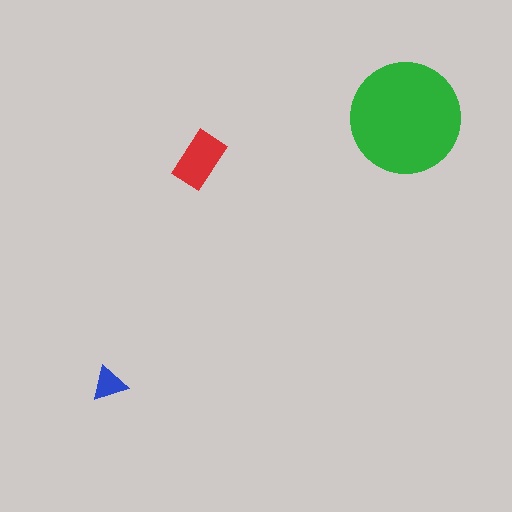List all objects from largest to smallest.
The green circle, the red rectangle, the blue triangle.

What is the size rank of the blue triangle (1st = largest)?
3rd.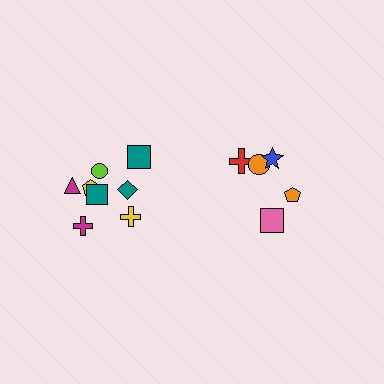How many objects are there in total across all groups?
There are 13 objects.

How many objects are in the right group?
There are 5 objects.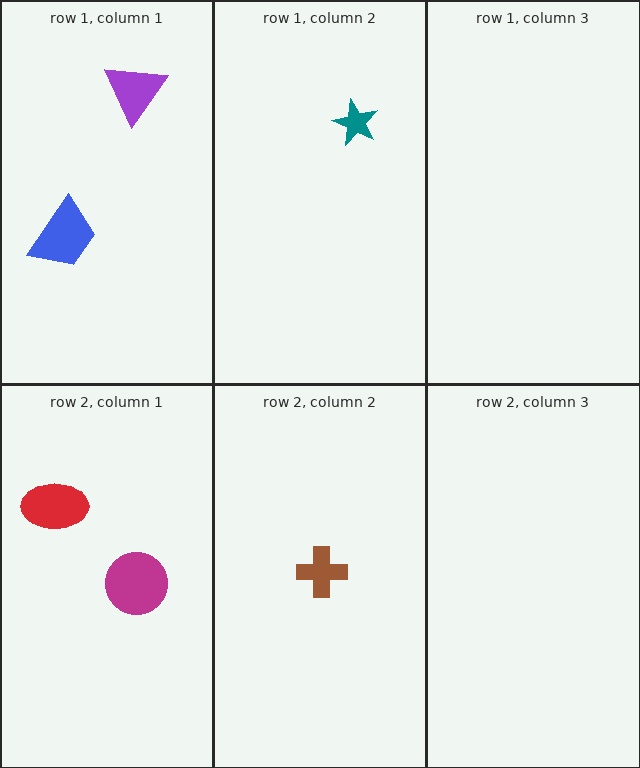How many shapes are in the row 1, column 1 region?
2.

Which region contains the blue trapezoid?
The row 1, column 1 region.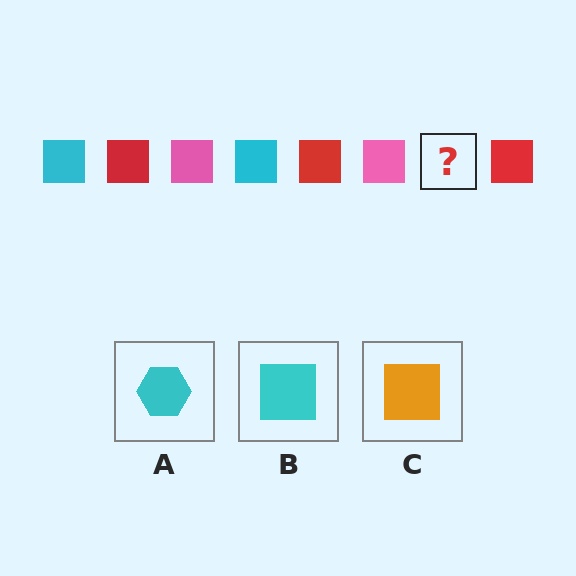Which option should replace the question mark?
Option B.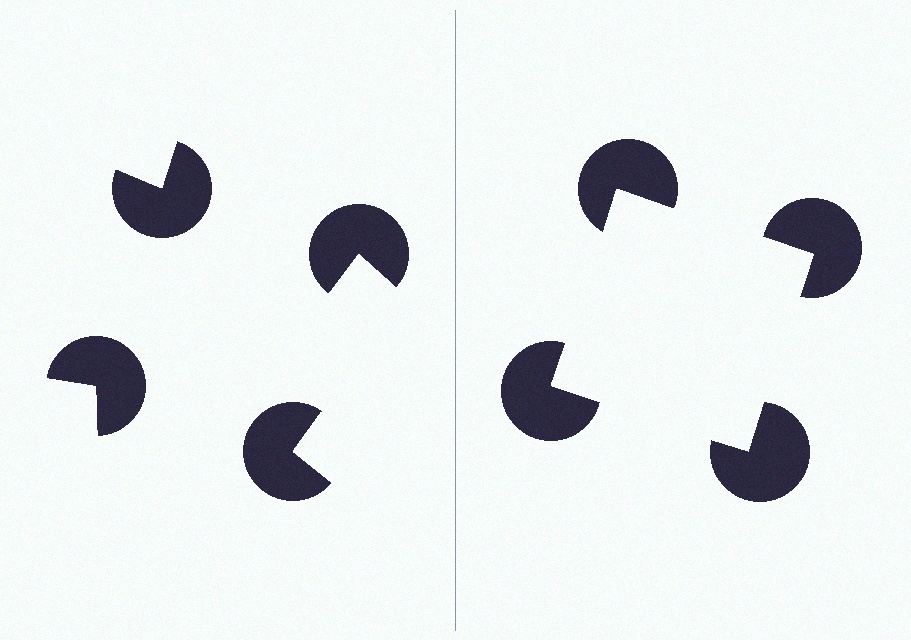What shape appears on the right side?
An illusory square.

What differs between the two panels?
The pac-man discs are positioned identically on both sides; only the wedge orientations differ. On the right they align to a square; on the left they are misaligned.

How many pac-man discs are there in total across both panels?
8 — 4 on each side.